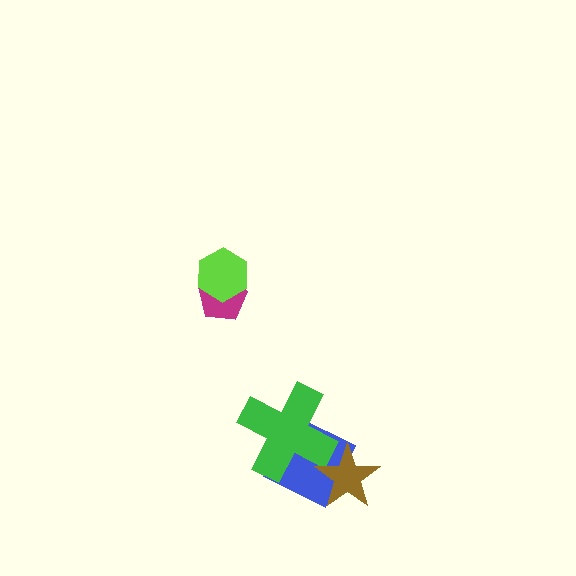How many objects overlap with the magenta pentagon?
1 object overlaps with the magenta pentagon.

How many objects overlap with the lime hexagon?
1 object overlaps with the lime hexagon.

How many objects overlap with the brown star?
2 objects overlap with the brown star.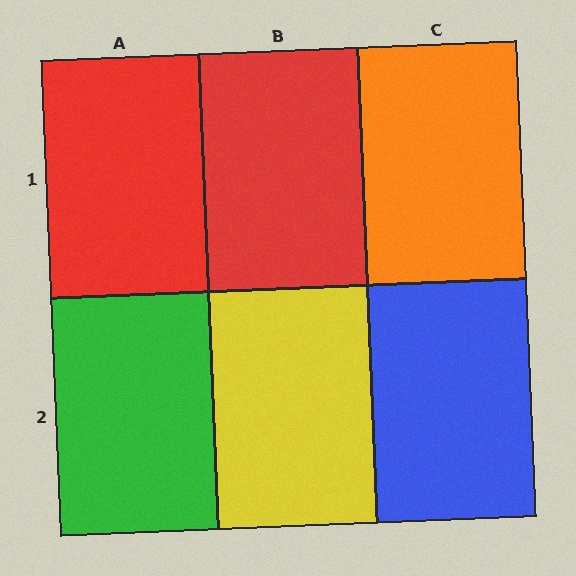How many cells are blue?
1 cell is blue.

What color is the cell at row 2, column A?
Green.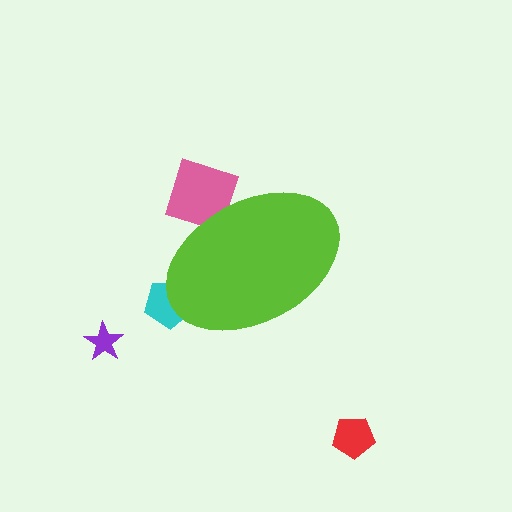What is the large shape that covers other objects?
A lime ellipse.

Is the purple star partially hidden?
No, the purple star is fully visible.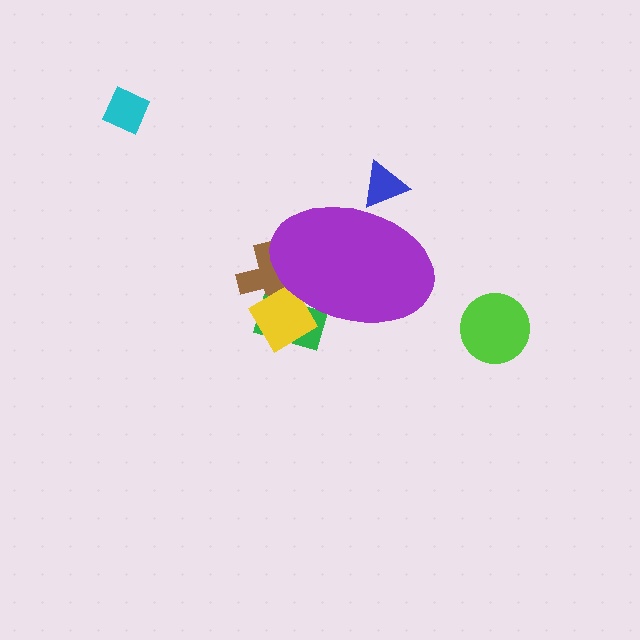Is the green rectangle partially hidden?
Yes, the green rectangle is partially hidden behind the purple ellipse.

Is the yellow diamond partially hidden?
Yes, the yellow diamond is partially hidden behind the purple ellipse.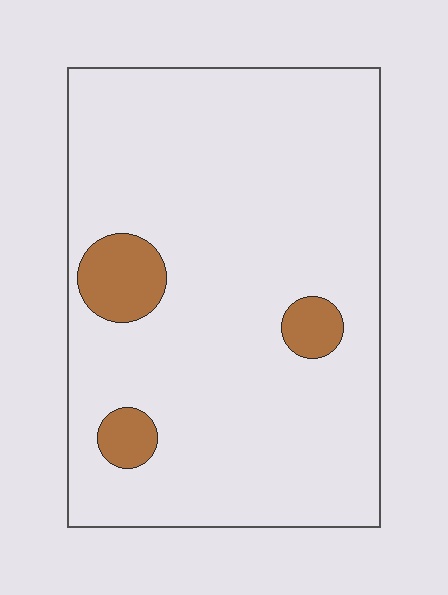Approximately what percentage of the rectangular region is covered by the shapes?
Approximately 10%.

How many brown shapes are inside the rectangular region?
3.